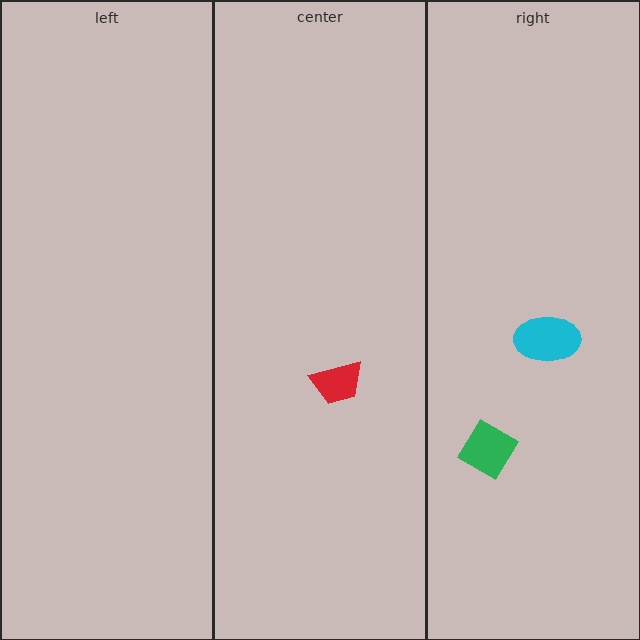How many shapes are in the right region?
2.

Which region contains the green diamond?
The right region.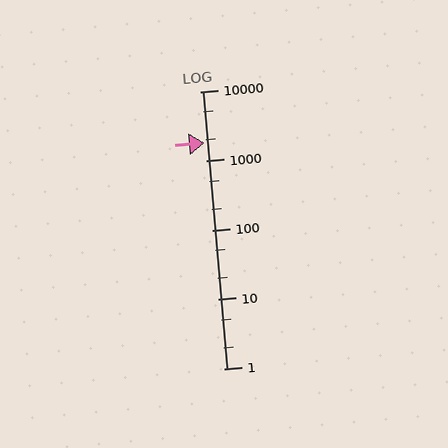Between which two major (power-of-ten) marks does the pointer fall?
The pointer is between 1000 and 10000.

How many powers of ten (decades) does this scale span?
The scale spans 4 decades, from 1 to 10000.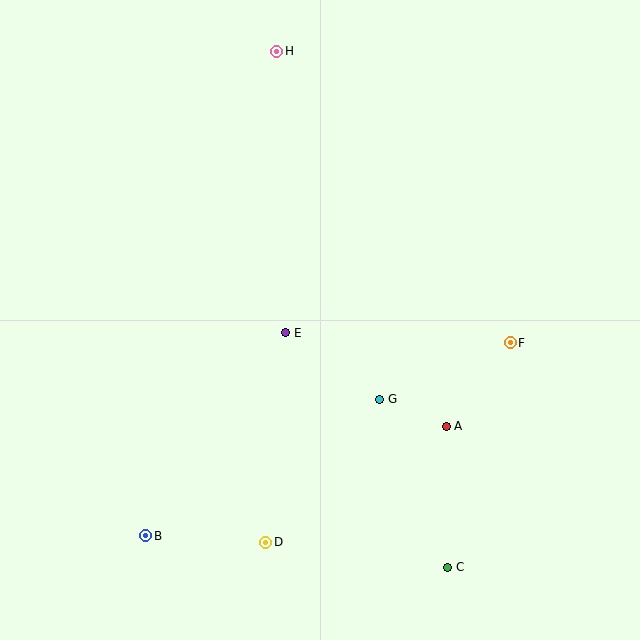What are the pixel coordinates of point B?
Point B is at (146, 536).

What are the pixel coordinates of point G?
Point G is at (380, 399).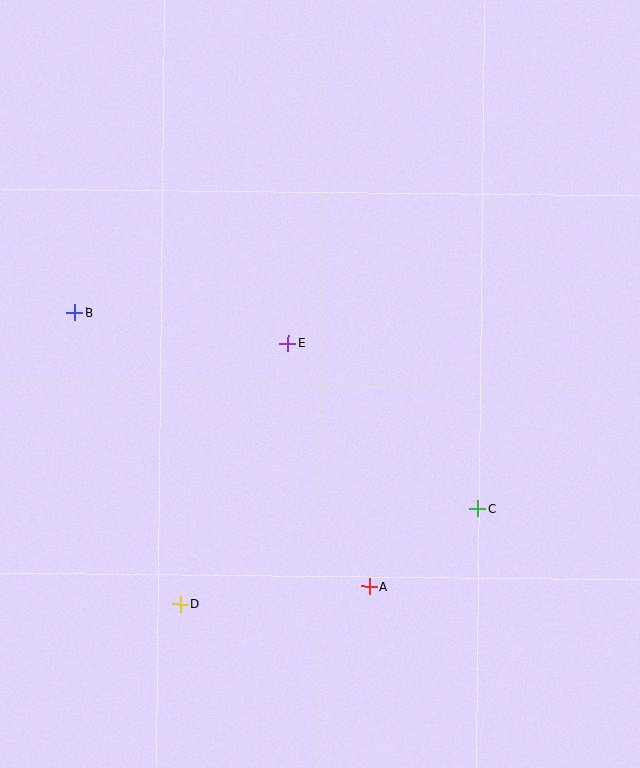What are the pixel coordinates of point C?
Point C is at (477, 508).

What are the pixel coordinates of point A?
Point A is at (369, 586).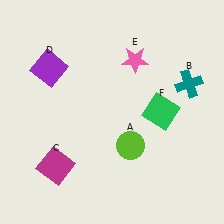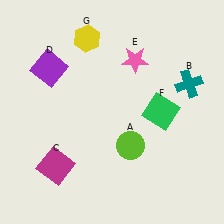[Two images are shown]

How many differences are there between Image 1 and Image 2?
There is 1 difference between the two images.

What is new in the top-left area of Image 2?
A yellow hexagon (G) was added in the top-left area of Image 2.